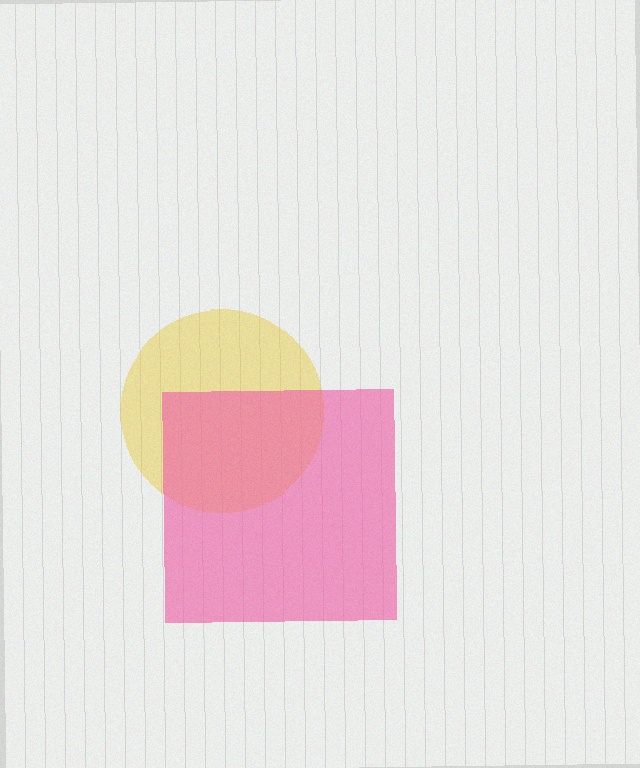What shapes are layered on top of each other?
The layered shapes are: a yellow circle, a pink square.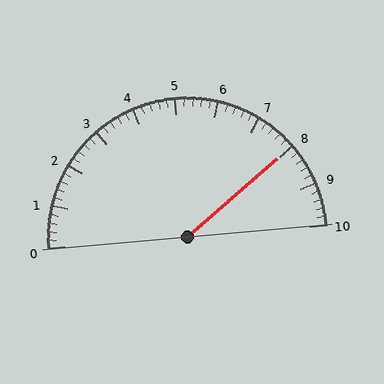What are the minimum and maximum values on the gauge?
The gauge ranges from 0 to 10.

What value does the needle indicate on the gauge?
The needle indicates approximately 8.0.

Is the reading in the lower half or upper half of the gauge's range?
The reading is in the upper half of the range (0 to 10).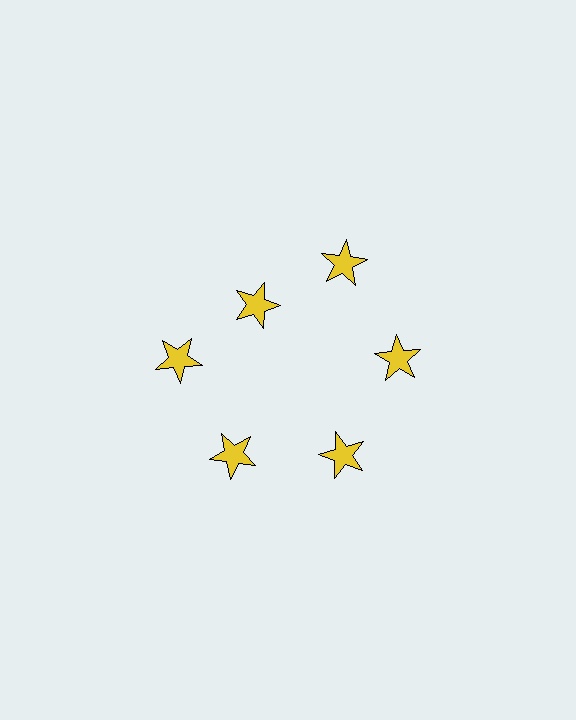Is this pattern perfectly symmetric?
No. The 6 yellow stars are arranged in a ring, but one element near the 11 o'clock position is pulled inward toward the center, breaking the 6-fold rotational symmetry.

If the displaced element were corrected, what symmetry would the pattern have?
It would have 6-fold rotational symmetry — the pattern would map onto itself every 60 degrees.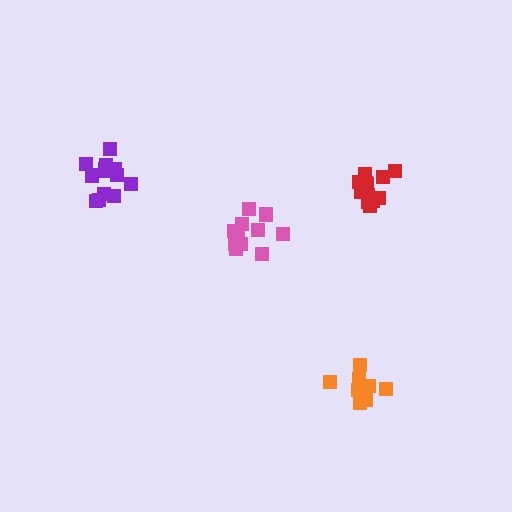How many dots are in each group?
Group 1: 13 dots, Group 2: 13 dots, Group 3: 12 dots, Group 4: 8 dots (46 total).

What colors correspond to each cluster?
The clusters are colored: purple, red, pink, orange.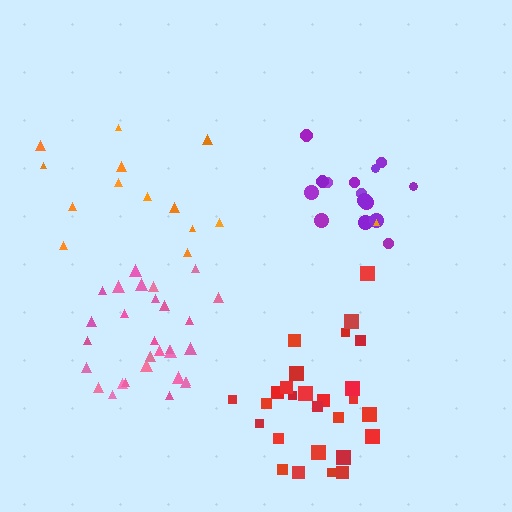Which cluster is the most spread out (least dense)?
Orange.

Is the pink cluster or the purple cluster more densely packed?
Purple.